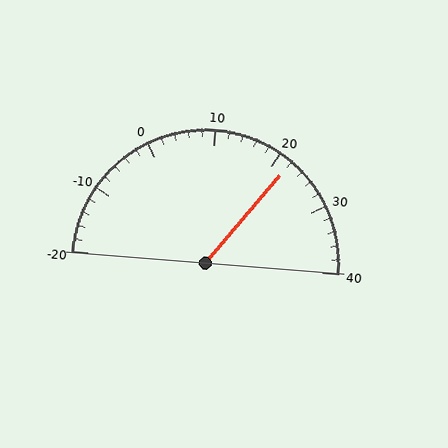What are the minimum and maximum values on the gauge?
The gauge ranges from -20 to 40.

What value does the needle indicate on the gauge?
The needle indicates approximately 22.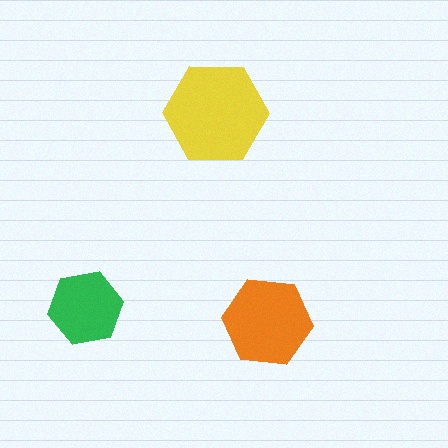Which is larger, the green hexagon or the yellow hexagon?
The yellow one.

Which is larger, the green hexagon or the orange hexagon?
The orange one.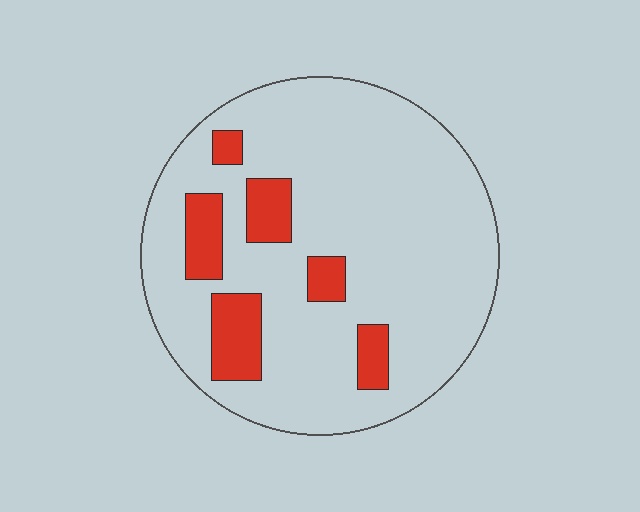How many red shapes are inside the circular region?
6.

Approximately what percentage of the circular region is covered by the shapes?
Approximately 15%.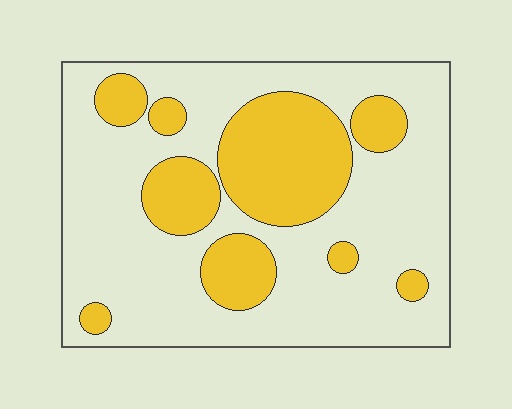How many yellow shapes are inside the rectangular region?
9.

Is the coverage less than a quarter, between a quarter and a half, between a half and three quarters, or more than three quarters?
Between a quarter and a half.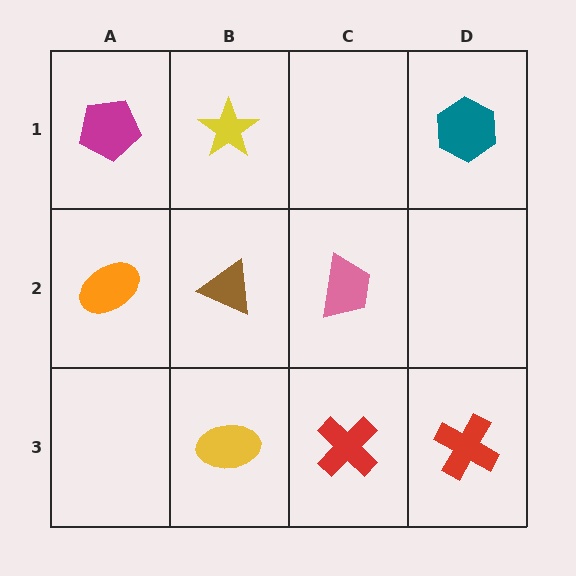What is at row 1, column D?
A teal hexagon.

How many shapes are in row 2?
3 shapes.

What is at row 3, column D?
A red cross.